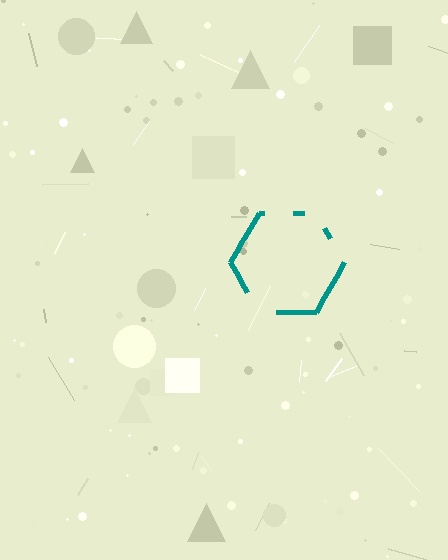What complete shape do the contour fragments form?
The contour fragments form a hexagon.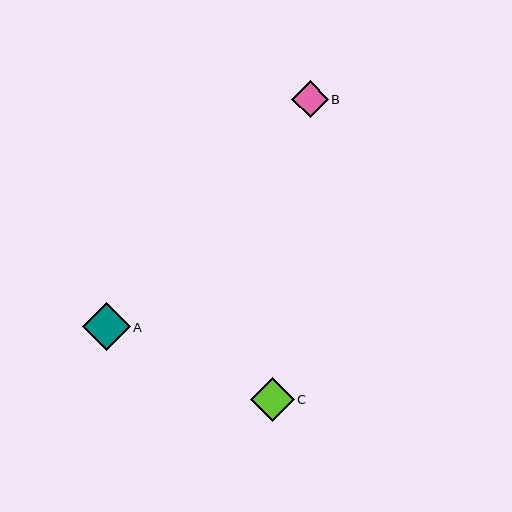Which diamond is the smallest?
Diamond B is the smallest with a size of approximately 36 pixels.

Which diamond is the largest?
Diamond A is the largest with a size of approximately 48 pixels.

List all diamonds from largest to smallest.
From largest to smallest: A, C, B.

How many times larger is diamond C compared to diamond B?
Diamond C is approximately 1.2 times the size of diamond B.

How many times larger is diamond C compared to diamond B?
Diamond C is approximately 1.2 times the size of diamond B.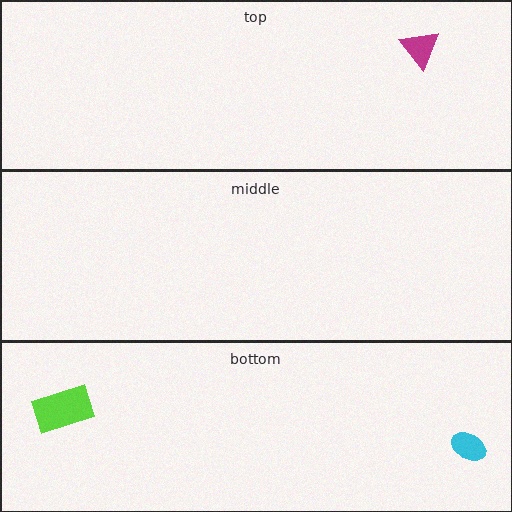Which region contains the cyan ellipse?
The bottom region.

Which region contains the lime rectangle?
The bottom region.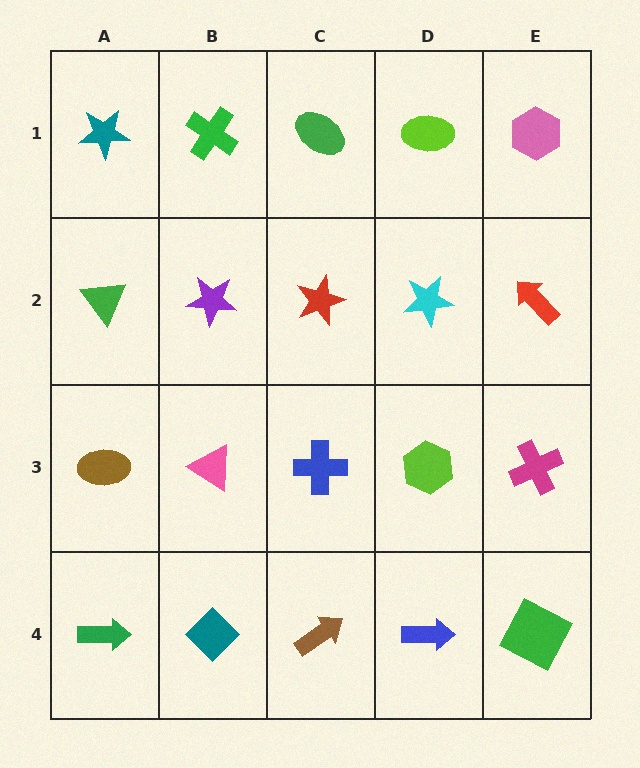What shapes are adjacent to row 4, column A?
A brown ellipse (row 3, column A), a teal diamond (row 4, column B).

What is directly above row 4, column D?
A lime hexagon.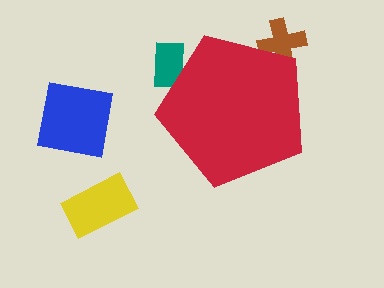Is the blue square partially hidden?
No, the blue square is fully visible.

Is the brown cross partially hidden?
Yes, the brown cross is partially hidden behind the red pentagon.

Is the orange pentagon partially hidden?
No, the orange pentagon is fully visible.